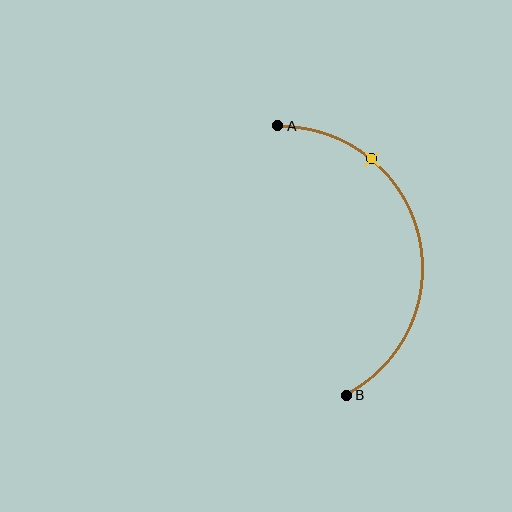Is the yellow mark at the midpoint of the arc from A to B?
No. The yellow mark lies on the arc but is closer to endpoint A. The arc midpoint would be at the point on the curve equidistant along the arc from both A and B.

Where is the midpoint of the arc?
The arc midpoint is the point on the curve farthest from the straight line joining A and B. It sits to the right of that line.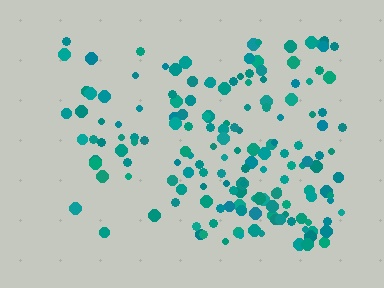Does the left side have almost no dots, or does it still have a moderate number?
Still a moderate number, just noticeably fewer than the right.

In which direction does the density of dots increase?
From left to right, with the right side densest.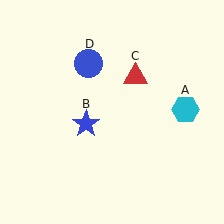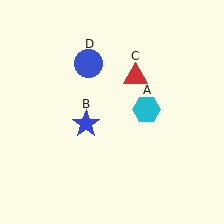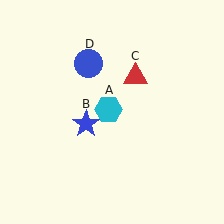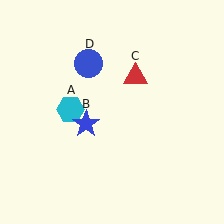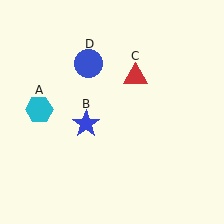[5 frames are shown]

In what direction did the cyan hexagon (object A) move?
The cyan hexagon (object A) moved left.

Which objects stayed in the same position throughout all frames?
Blue star (object B) and red triangle (object C) and blue circle (object D) remained stationary.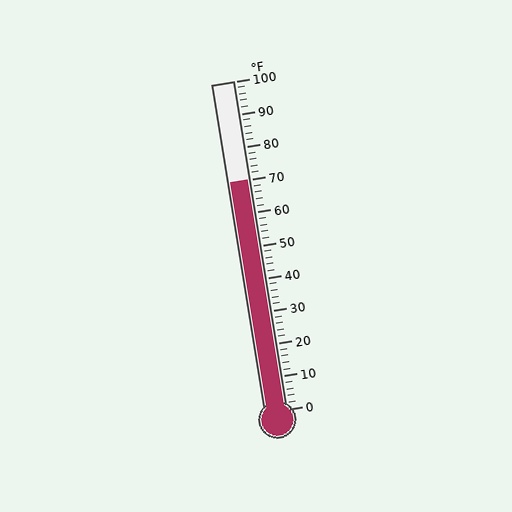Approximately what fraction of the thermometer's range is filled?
The thermometer is filled to approximately 70% of its range.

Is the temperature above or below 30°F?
The temperature is above 30°F.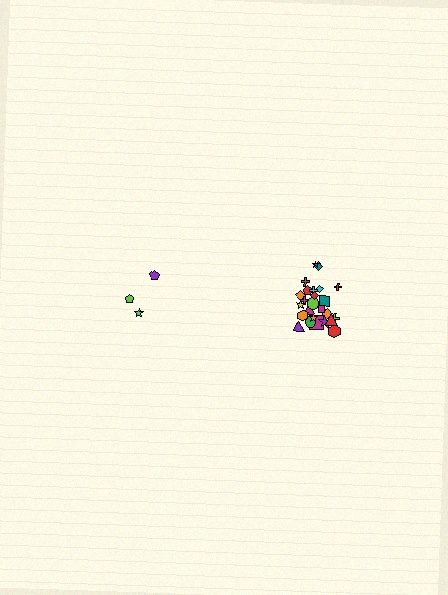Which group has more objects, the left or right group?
The right group.